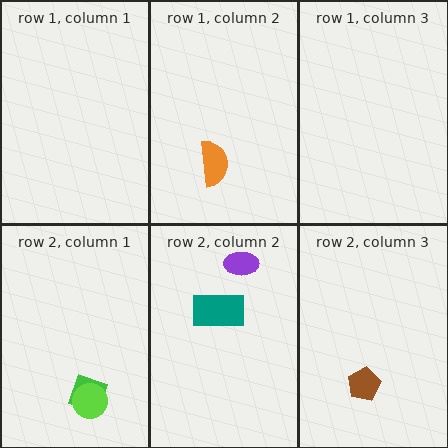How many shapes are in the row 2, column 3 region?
1.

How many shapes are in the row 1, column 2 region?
1.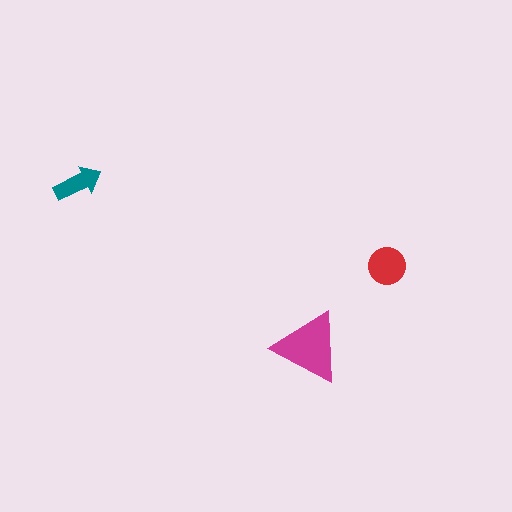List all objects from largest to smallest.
The magenta triangle, the red circle, the teal arrow.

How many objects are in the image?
There are 3 objects in the image.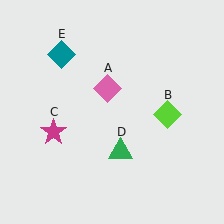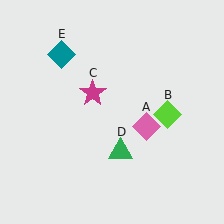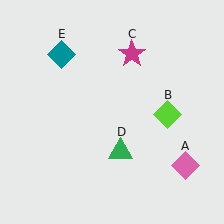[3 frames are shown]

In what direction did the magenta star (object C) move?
The magenta star (object C) moved up and to the right.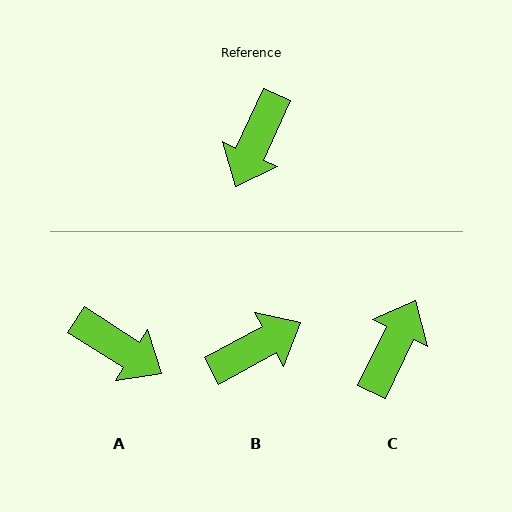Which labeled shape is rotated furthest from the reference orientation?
C, about 179 degrees away.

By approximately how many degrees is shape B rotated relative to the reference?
Approximately 143 degrees counter-clockwise.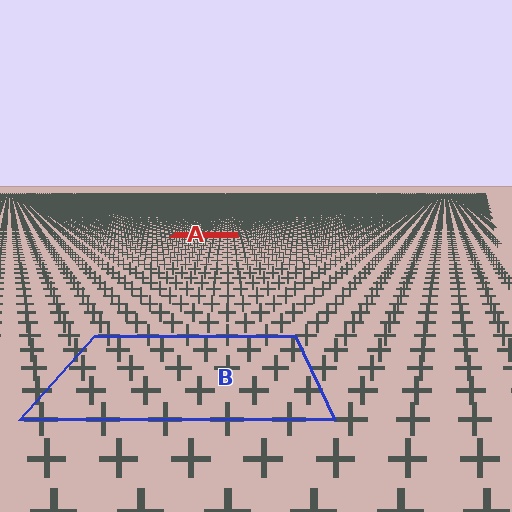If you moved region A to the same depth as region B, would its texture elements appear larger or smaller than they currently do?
They would appear larger. At a closer depth, the same texture elements are projected at a bigger on-screen size.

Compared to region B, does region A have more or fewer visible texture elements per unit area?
Region A has more texture elements per unit area — they are packed more densely because it is farther away.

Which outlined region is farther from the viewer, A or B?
Region A is farther from the viewer — the texture elements inside it appear smaller and more densely packed.